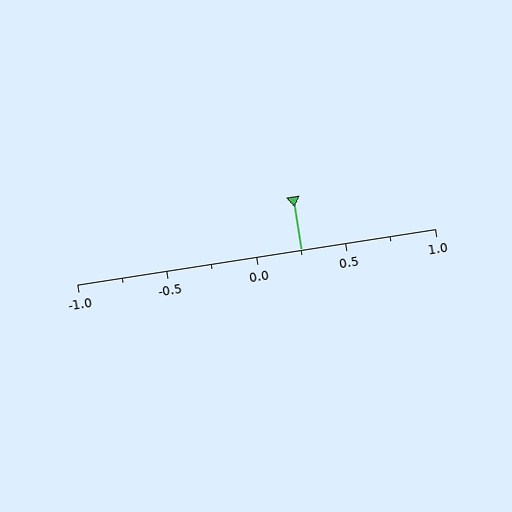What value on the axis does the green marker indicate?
The marker indicates approximately 0.25.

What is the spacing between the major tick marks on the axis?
The major ticks are spaced 0.5 apart.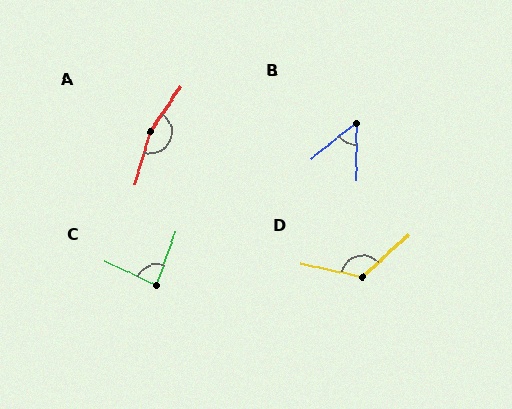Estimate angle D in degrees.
Approximately 124 degrees.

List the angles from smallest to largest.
B (51°), C (84°), D (124°), A (161°).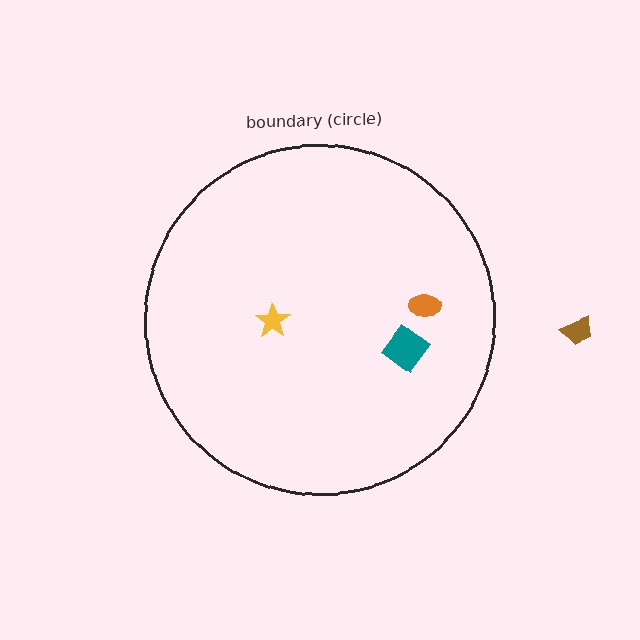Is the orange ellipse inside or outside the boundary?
Inside.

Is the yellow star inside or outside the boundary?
Inside.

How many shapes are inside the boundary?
3 inside, 1 outside.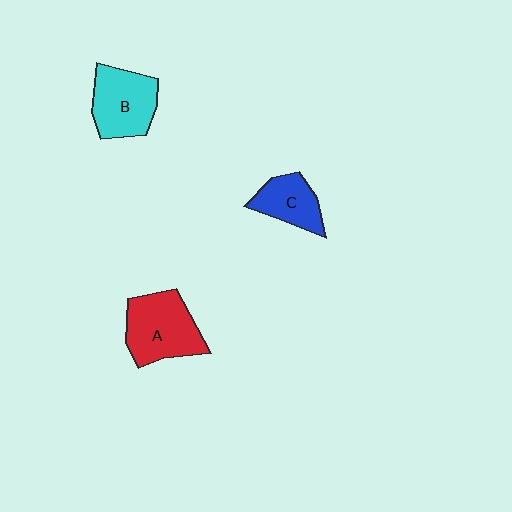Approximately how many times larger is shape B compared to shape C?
Approximately 1.4 times.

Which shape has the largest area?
Shape A (red).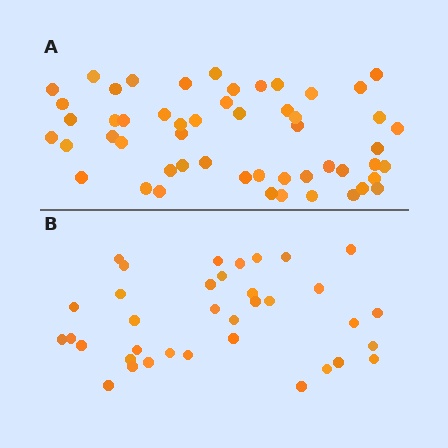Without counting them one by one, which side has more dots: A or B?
Region A (the top region) has more dots.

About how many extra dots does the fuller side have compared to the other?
Region A has approximately 15 more dots than region B.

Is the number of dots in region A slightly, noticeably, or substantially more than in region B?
Region A has substantially more. The ratio is roughly 1.5 to 1.